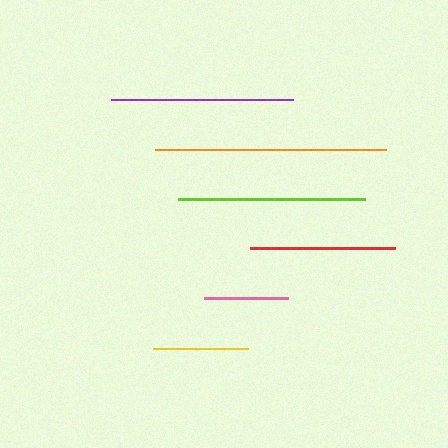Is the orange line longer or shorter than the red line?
The orange line is longer than the red line.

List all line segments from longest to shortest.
From longest to shortest: orange, lime, purple, red, yellow, pink.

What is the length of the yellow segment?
The yellow segment is approximately 95 pixels long.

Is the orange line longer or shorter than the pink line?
The orange line is longer than the pink line.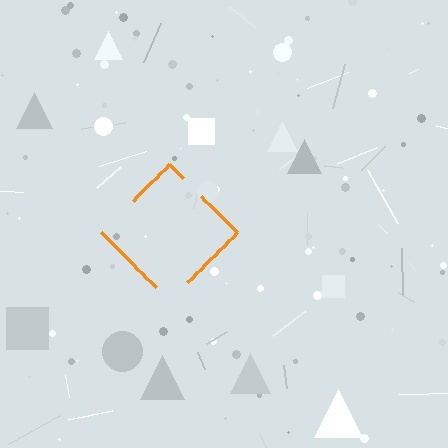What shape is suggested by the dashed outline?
The dashed outline suggests a diamond.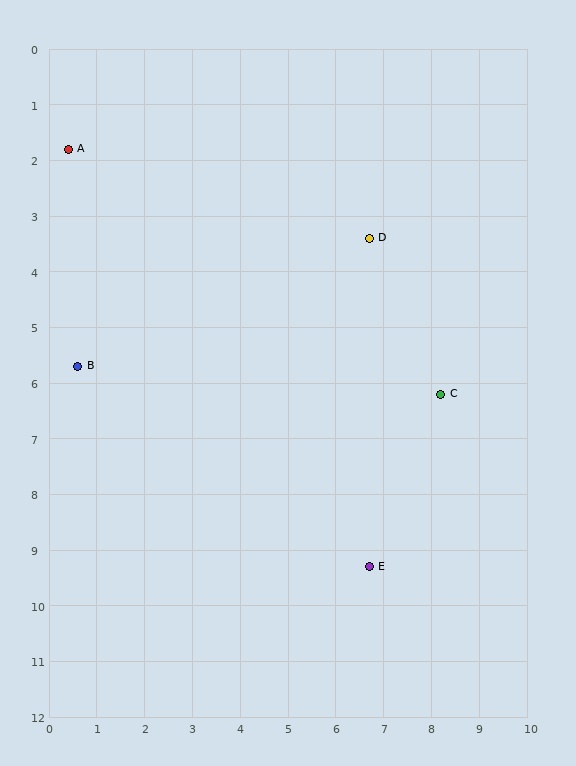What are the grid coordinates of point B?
Point B is at approximately (0.6, 5.7).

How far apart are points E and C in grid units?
Points E and C are about 3.4 grid units apart.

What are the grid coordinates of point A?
Point A is at approximately (0.4, 1.8).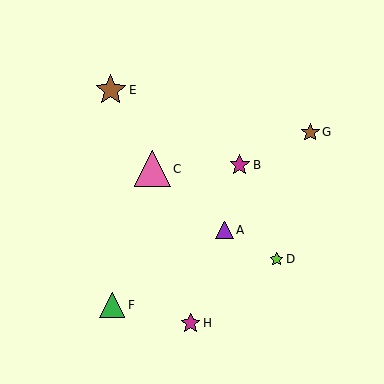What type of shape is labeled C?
Shape C is a pink triangle.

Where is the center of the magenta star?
The center of the magenta star is at (240, 165).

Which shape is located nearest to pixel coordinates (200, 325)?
The magenta star (labeled H) at (191, 323) is nearest to that location.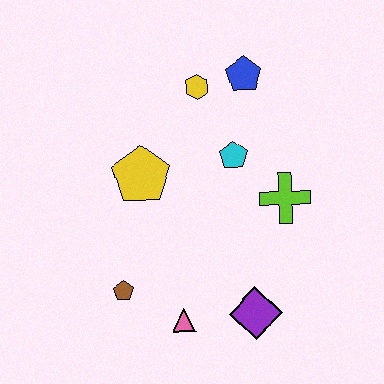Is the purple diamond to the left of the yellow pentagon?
No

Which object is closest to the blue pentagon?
The yellow hexagon is closest to the blue pentagon.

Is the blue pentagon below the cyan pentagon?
No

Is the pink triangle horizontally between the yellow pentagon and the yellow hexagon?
Yes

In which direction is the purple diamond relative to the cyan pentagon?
The purple diamond is below the cyan pentagon.